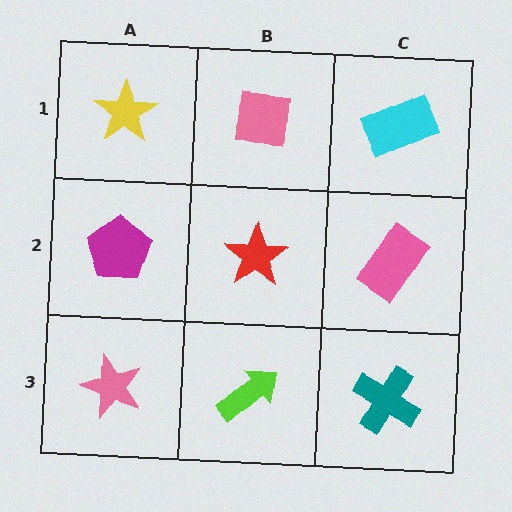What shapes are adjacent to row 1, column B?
A red star (row 2, column B), a yellow star (row 1, column A), a cyan rectangle (row 1, column C).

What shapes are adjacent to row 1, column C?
A pink rectangle (row 2, column C), a pink square (row 1, column B).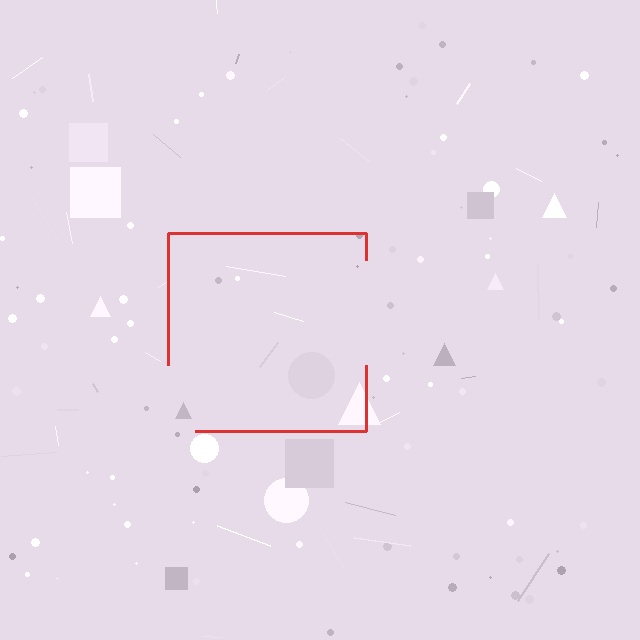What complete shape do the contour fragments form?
The contour fragments form a square.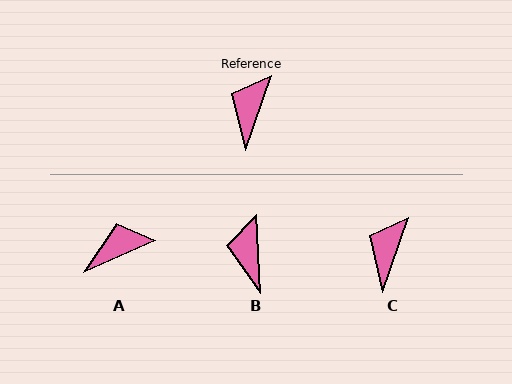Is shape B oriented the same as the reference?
No, it is off by about 22 degrees.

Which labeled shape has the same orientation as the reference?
C.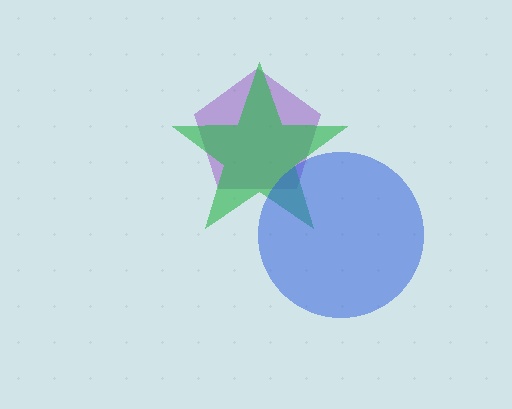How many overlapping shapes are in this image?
There are 3 overlapping shapes in the image.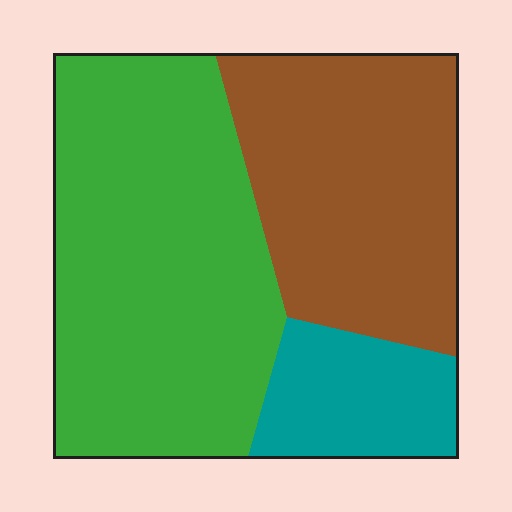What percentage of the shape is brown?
Brown takes up about three eighths (3/8) of the shape.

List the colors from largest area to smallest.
From largest to smallest: green, brown, teal.